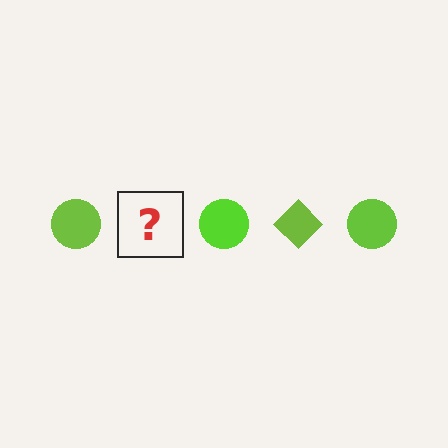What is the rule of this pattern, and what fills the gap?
The rule is that the pattern cycles through circle, diamond shapes in lime. The gap should be filled with a lime diamond.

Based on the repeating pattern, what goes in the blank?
The blank should be a lime diamond.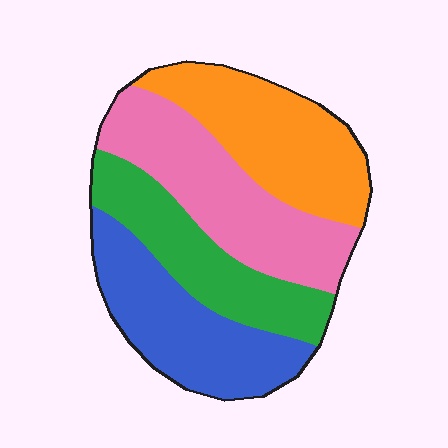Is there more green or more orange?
Orange.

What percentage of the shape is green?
Green takes up about one fifth (1/5) of the shape.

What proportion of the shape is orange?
Orange covers about 25% of the shape.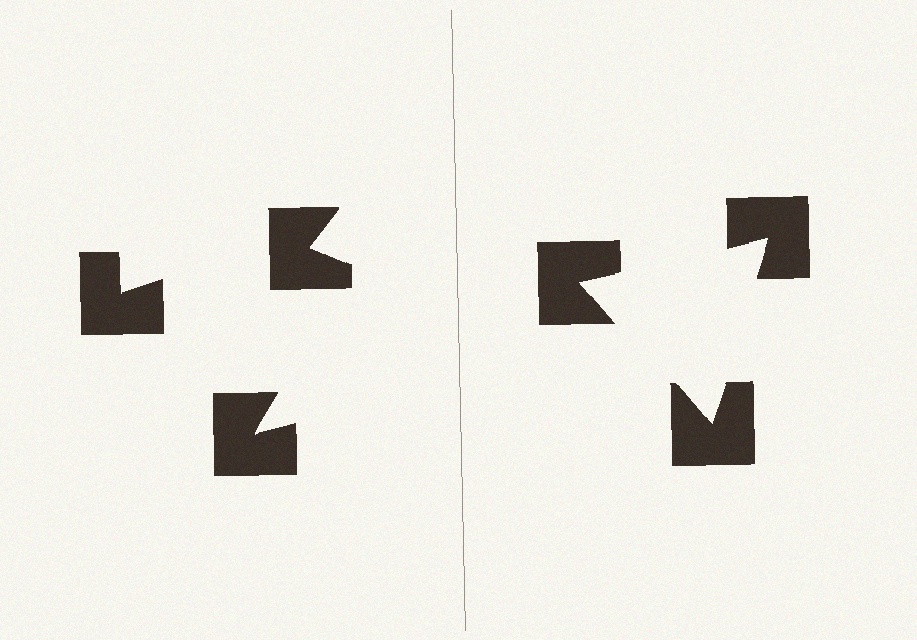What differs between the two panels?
The notched squares are positioned identically on both sides; only the wedge orientations differ. On the right they align to a triangle; on the left they are misaligned.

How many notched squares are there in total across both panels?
6 — 3 on each side.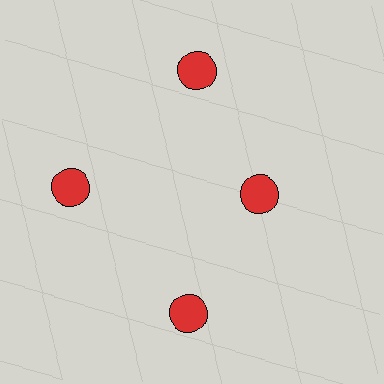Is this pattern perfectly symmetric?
No. The 4 red circles are arranged in a ring, but one element near the 3 o'clock position is pulled inward toward the center, breaking the 4-fold rotational symmetry.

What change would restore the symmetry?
The symmetry would be restored by moving it outward, back onto the ring so that all 4 circles sit at equal angles and equal distance from the center.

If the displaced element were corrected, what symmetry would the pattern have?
It would have 4-fold rotational symmetry — the pattern would map onto itself every 90 degrees.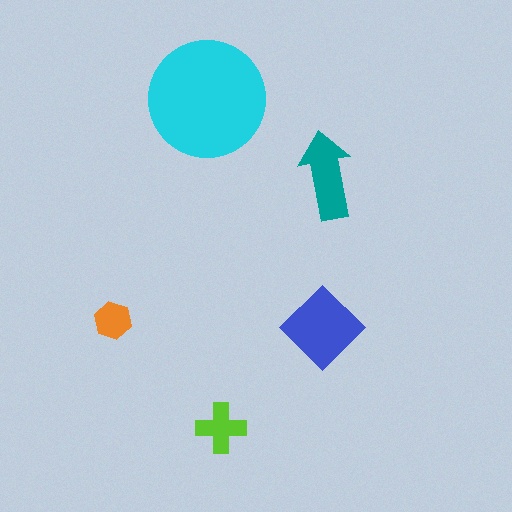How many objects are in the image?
There are 5 objects in the image.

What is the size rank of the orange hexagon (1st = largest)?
5th.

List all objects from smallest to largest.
The orange hexagon, the lime cross, the teal arrow, the blue diamond, the cyan circle.